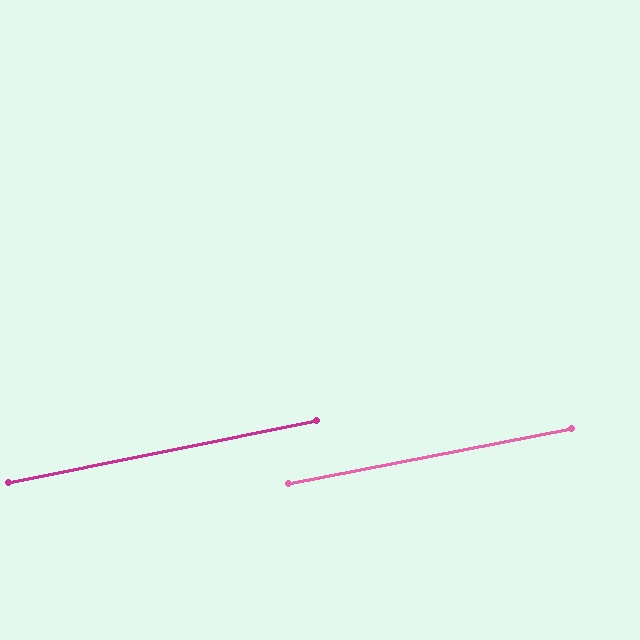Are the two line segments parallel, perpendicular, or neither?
Parallel — their directions differ by only 0.3°.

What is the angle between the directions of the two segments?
Approximately 0 degrees.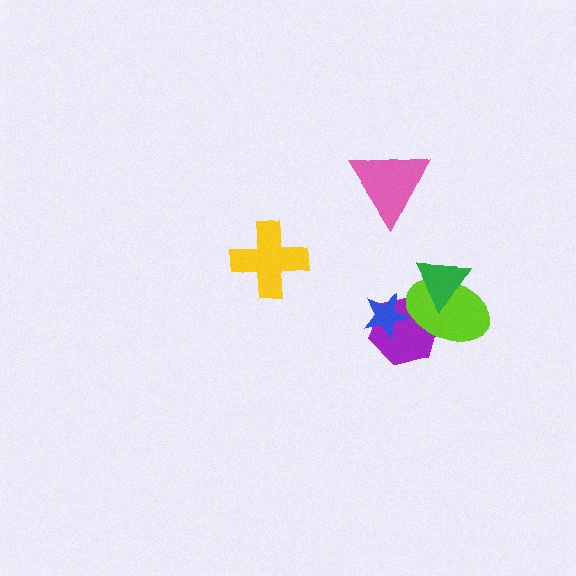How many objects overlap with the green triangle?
1 object overlaps with the green triangle.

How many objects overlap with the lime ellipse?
2 objects overlap with the lime ellipse.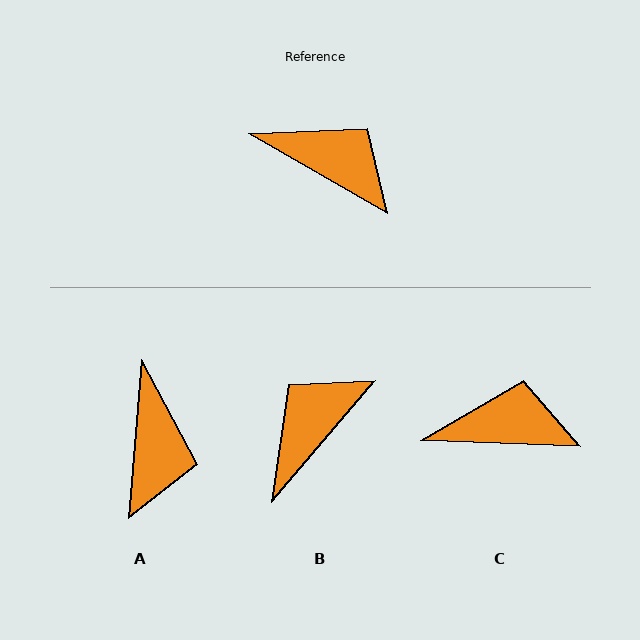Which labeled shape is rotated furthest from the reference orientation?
B, about 80 degrees away.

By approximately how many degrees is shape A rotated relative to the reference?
Approximately 65 degrees clockwise.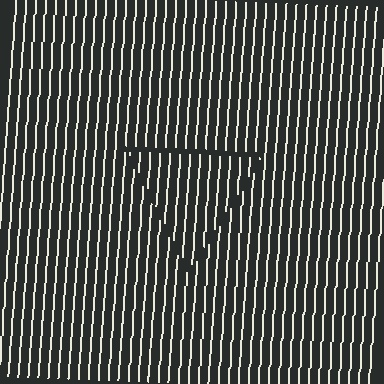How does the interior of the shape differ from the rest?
The interior of the shape contains the same grating, shifted by half a period — the contour is defined by the phase discontinuity where line-ends from the inner and outer gratings abut.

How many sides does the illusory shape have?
3 sides — the line-ends trace a triangle.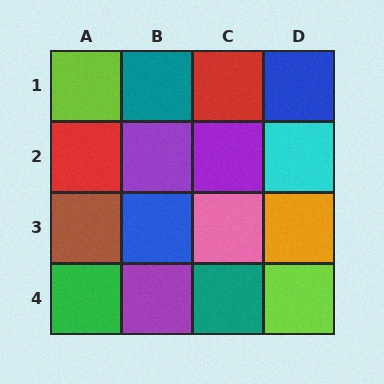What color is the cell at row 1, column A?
Lime.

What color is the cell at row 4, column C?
Teal.